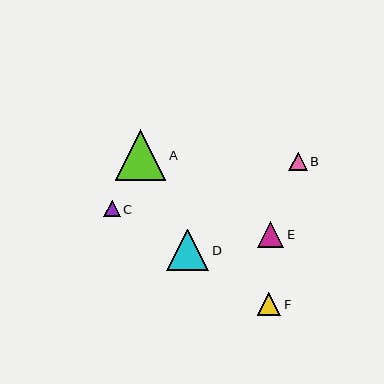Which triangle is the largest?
Triangle A is the largest with a size of approximately 51 pixels.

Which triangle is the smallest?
Triangle C is the smallest with a size of approximately 17 pixels.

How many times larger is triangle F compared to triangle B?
Triangle F is approximately 1.2 times the size of triangle B.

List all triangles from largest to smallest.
From largest to smallest: A, D, E, F, B, C.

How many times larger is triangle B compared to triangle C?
Triangle B is approximately 1.1 times the size of triangle C.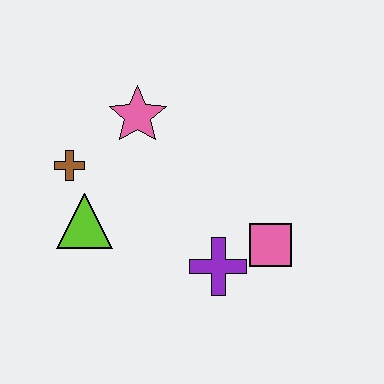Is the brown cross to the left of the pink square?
Yes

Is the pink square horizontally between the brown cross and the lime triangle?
No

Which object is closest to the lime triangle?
The brown cross is closest to the lime triangle.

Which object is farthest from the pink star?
The pink square is farthest from the pink star.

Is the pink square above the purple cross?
Yes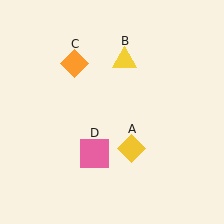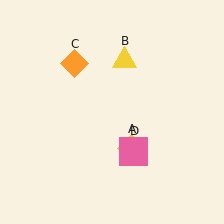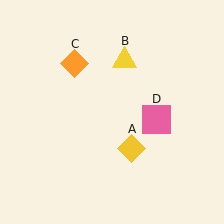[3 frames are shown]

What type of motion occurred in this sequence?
The pink square (object D) rotated counterclockwise around the center of the scene.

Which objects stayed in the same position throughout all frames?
Yellow diamond (object A) and yellow triangle (object B) and orange diamond (object C) remained stationary.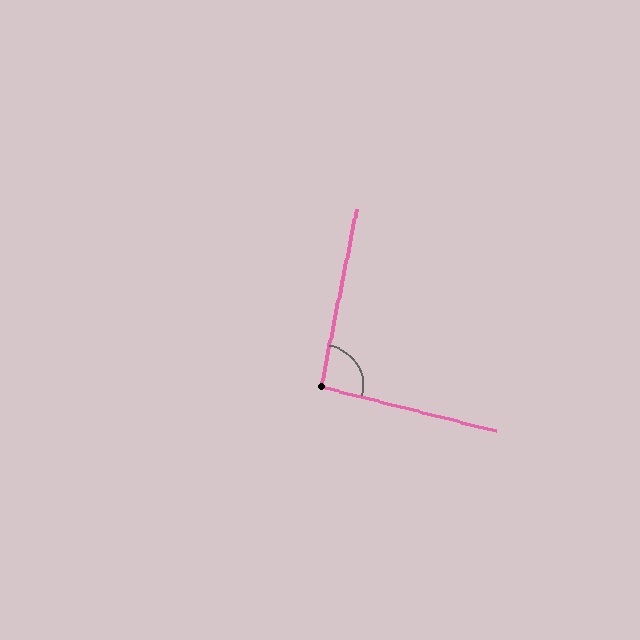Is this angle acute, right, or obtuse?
It is approximately a right angle.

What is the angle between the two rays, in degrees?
Approximately 93 degrees.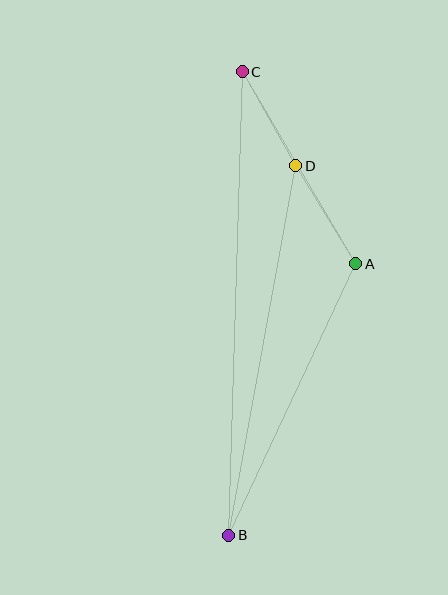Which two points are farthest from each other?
Points B and C are farthest from each other.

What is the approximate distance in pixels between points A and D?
The distance between A and D is approximately 115 pixels.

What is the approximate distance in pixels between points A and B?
The distance between A and B is approximately 300 pixels.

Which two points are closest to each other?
Points C and D are closest to each other.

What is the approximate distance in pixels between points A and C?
The distance between A and C is approximately 223 pixels.